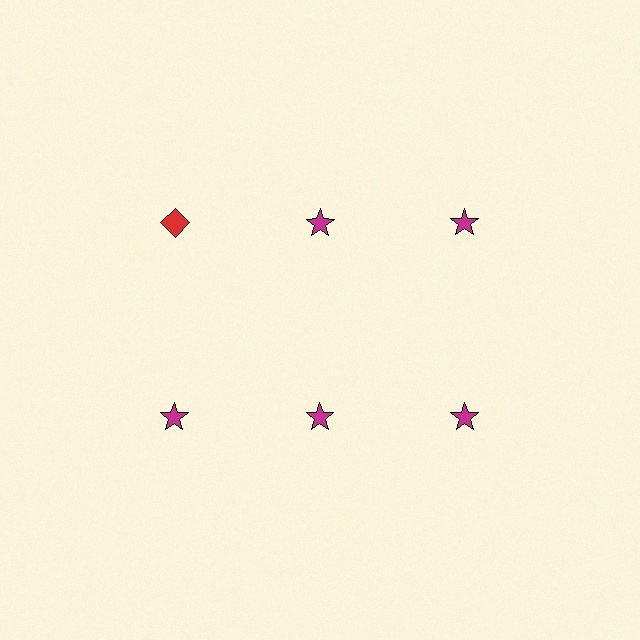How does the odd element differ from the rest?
It differs in both color (red instead of magenta) and shape (diamond instead of star).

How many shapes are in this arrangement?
There are 6 shapes arranged in a grid pattern.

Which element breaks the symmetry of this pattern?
The red diamond in the top row, leftmost column breaks the symmetry. All other shapes are magenta stars.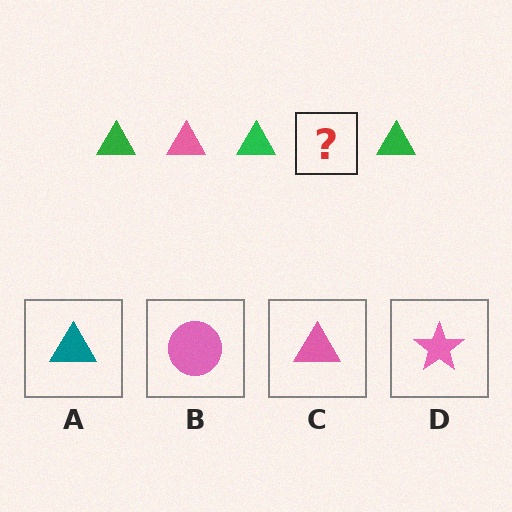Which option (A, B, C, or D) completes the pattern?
C.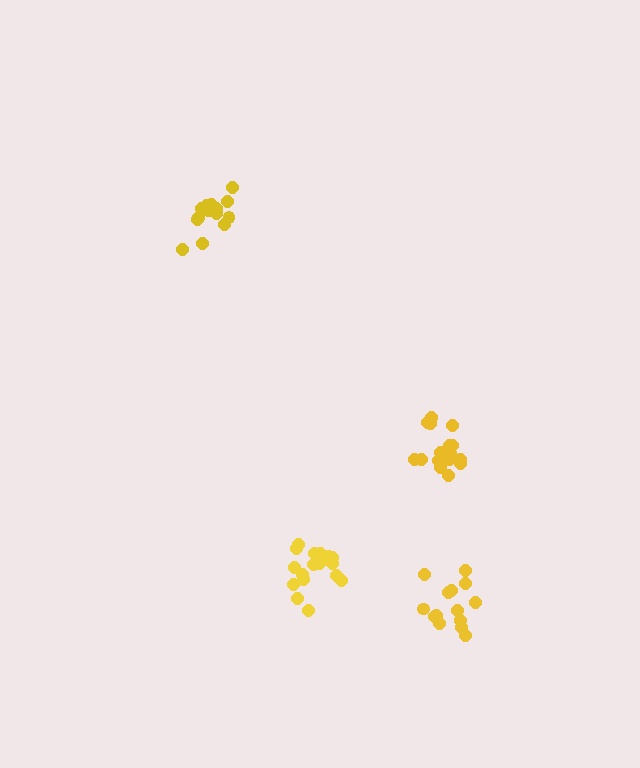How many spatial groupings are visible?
There are 4 spatial groupings.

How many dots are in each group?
Group 1: 14 dots, Group 2: 19 dots, Group 3: 17 dots, Group 4: 16 dots (66 total).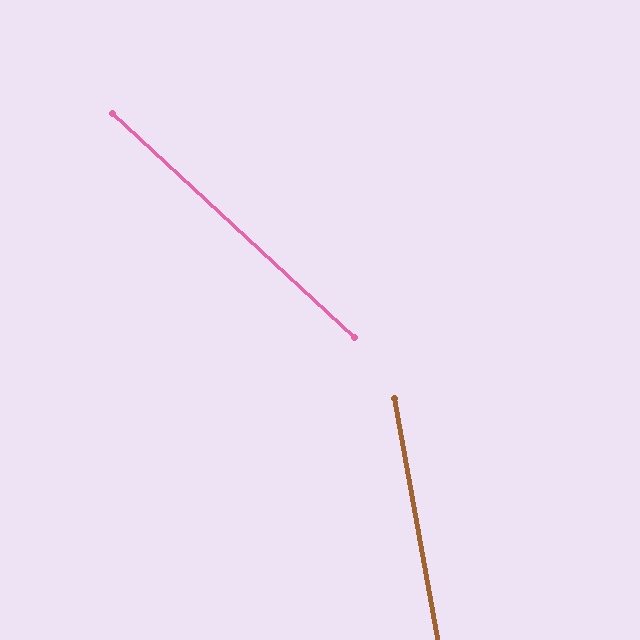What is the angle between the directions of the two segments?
Approximately 37 degrees.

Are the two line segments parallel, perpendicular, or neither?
Neither parallel nor perpendicular — they differ by about 37°.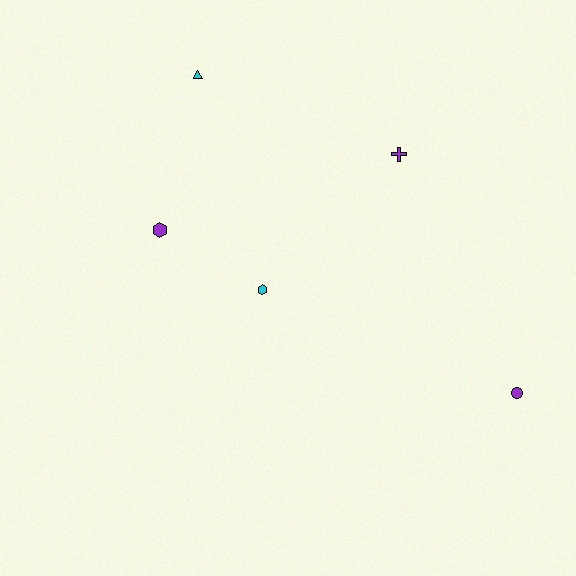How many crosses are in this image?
There is 1 cross.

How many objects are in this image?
There are 5 objects.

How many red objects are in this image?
There are no red objects.